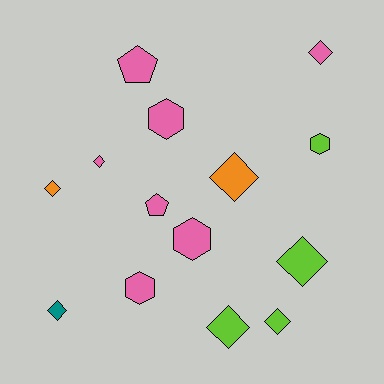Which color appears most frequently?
Pink, with 7 objects.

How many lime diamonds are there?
There are 3 lime diamonds.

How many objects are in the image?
There are 14 objects.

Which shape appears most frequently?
Diamond, with 8 objects.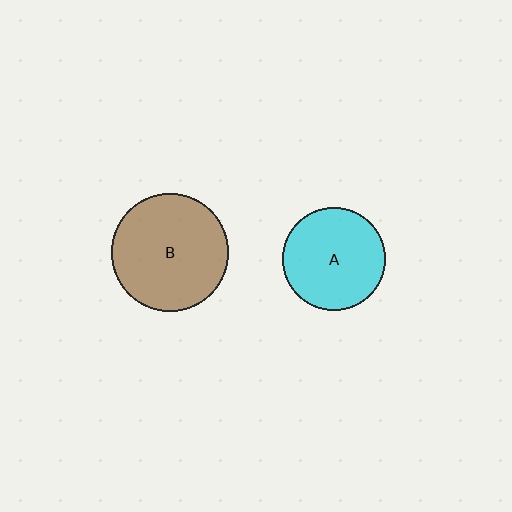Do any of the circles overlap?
No, none of the circles overlap.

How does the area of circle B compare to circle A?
Approximately 1.3 times.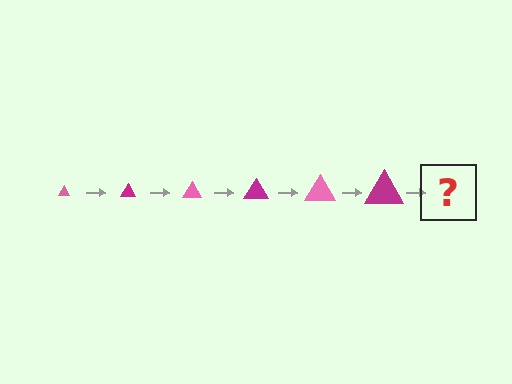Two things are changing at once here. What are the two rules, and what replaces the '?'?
The two rules are that the triangle grows larger each step and the color cycles through pink and magenta. The '?' should be a pink triangle, larger than the previous one.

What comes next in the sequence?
The next element should be a pink triangle, larger than the previous one.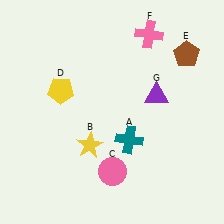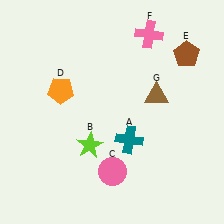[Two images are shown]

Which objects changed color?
B changed from yellow to lime. D changed from yellow to orange. G changed from purple to brown.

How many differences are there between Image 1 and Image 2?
There are 3 differences between the two images.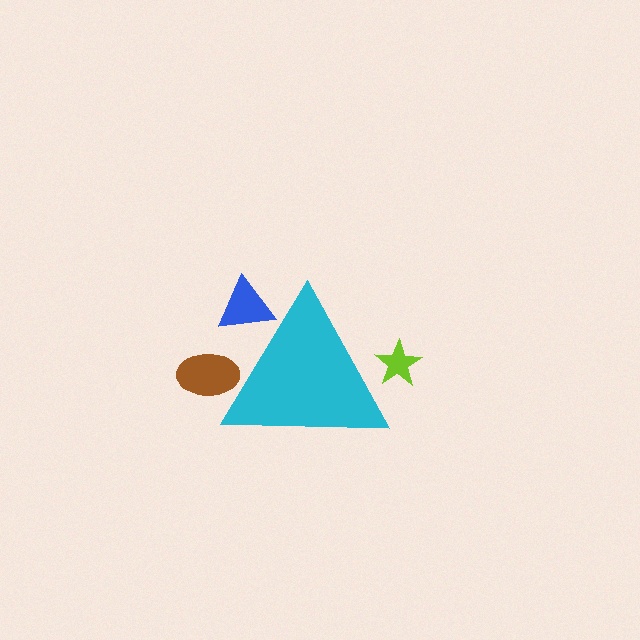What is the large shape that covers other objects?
A cyan triangle.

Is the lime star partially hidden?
Yes, the lime star is partially hidden behind the cyan triangle.